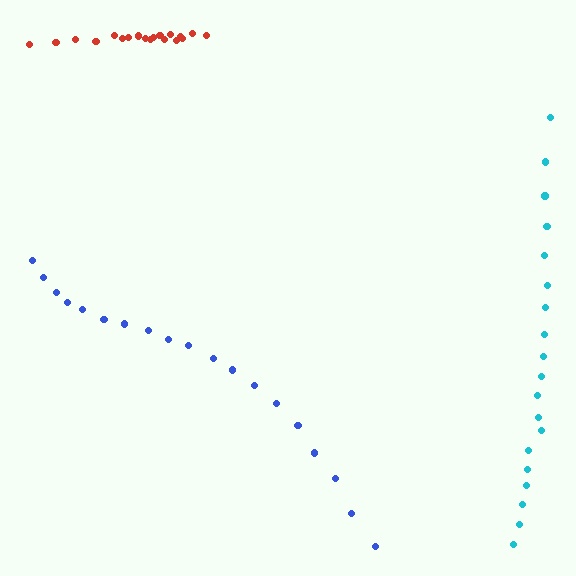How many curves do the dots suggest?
There are 3 distinct paths.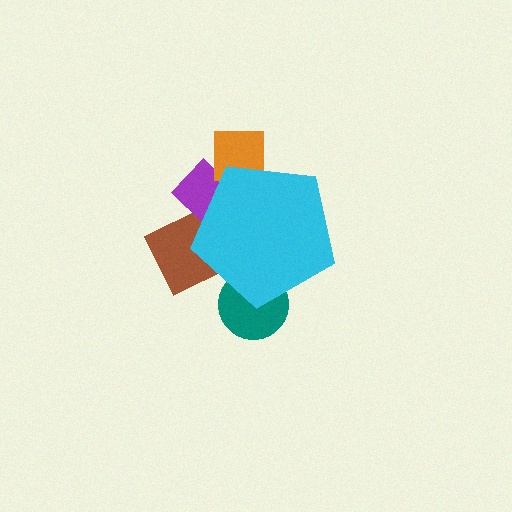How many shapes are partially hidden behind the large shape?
5 shapes are partially hidden.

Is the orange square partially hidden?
Yes, the orange square is partially hidden behind the cyan pentagon.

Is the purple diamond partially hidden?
Yes, the purple diamond is partially hidden behind the cyan pentagon.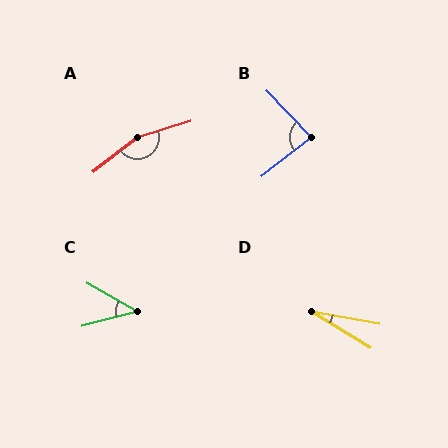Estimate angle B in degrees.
Approximately 84 degrees.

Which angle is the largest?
A, at approximately 159 degrees.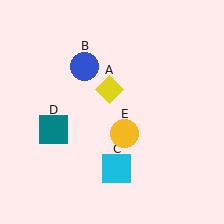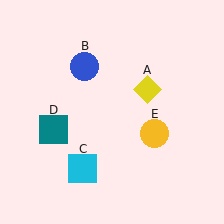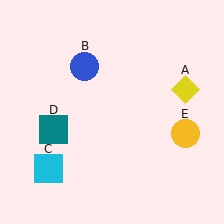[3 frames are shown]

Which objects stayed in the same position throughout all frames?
Blue circle (object B) and teal square (object D) remained stationary.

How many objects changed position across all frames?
3 objects changed position: yellow diamond (object A), cyan square (object C), yellow circle (object E).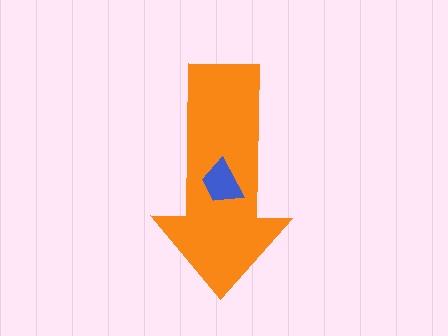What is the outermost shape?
The orange arrow.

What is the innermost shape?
The blue trapezoid.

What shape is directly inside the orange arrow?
The blue trapezoid.